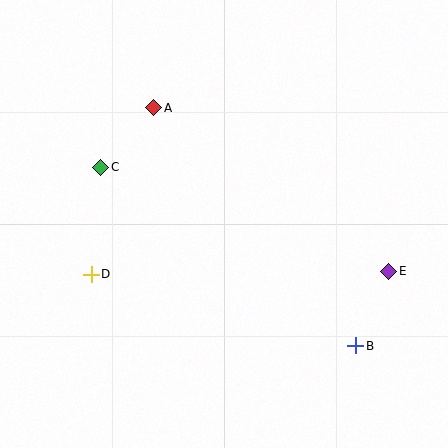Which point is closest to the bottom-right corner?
Point B is closest to the bottom-right corner.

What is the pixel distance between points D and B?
The distance between D and B is 274 pixels.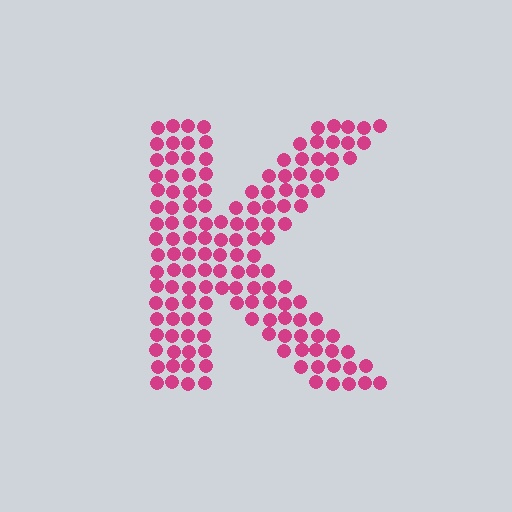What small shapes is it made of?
It is made of small circles.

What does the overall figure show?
The overall figure shows the letter K.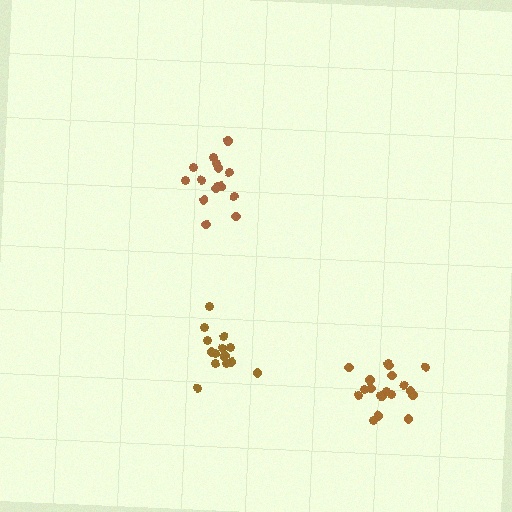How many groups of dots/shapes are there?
There are 3 groups.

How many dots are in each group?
Group 1: 19 dots, Group 2: 15 dots, Group 3: 14 dots (48 total).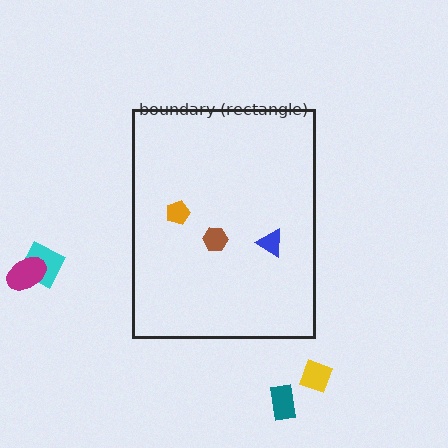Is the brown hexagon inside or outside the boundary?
Inside.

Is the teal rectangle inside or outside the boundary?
Outside.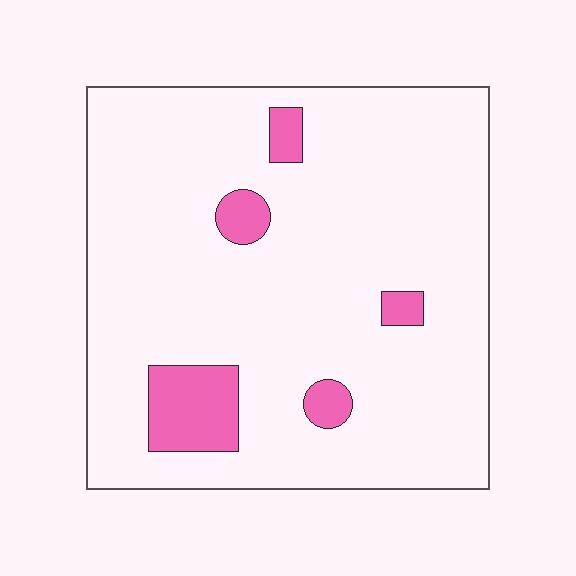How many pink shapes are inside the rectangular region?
5.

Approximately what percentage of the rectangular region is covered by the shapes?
Approximately 10%.